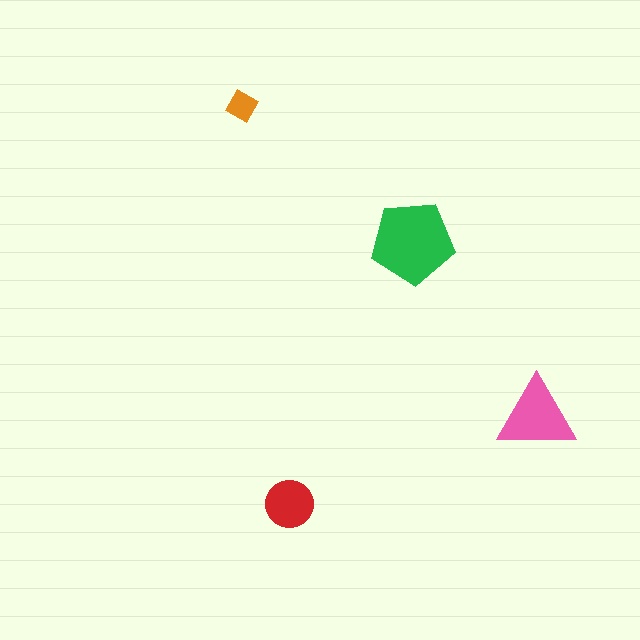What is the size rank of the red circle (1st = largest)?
3rd.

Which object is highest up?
The orange diamond is topmost.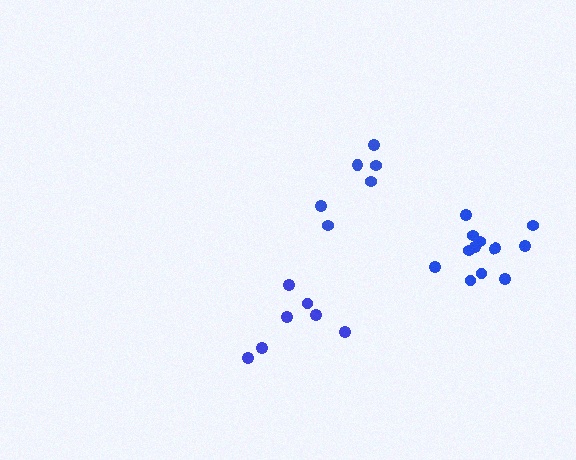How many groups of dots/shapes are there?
There are 3 groups.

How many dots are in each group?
Group 1: 6 dots, Group 2: 12 dots, Group 3: 7 dots (25 total).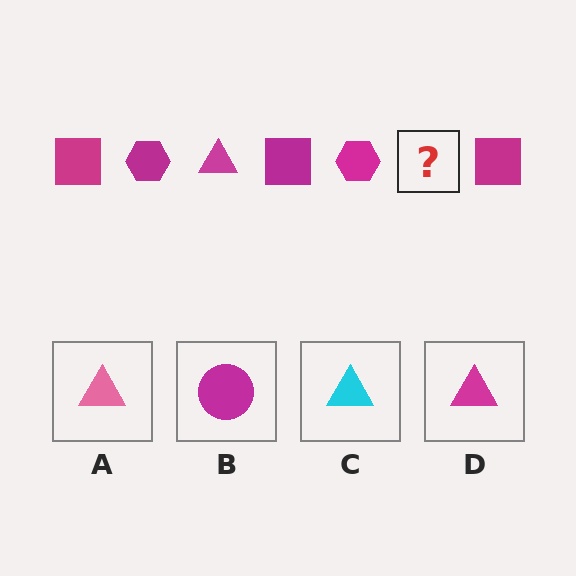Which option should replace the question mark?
Option D.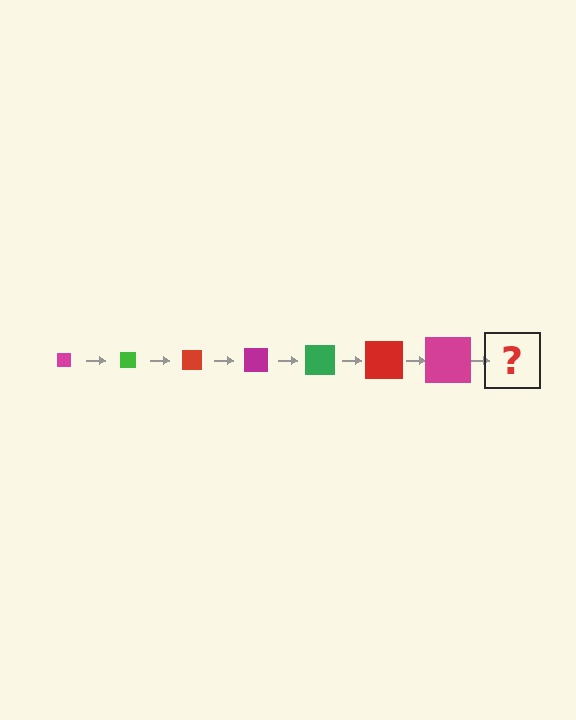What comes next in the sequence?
The next element should be a green square, larger than the previous one.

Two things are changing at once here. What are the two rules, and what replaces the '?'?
The two rules are that the square grows larger each step and the color cycles through magenta, green, and red. The '?' should be a green square, larger than the previous one.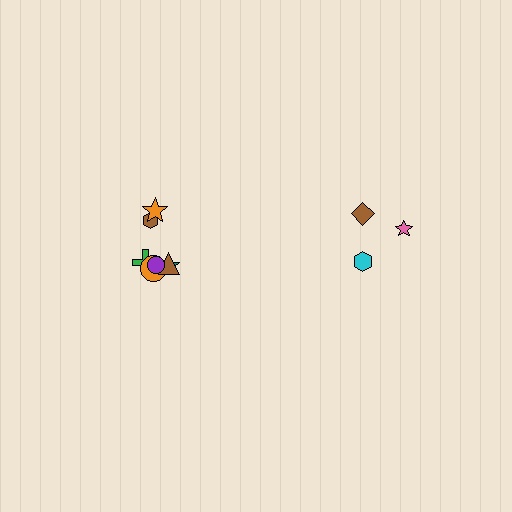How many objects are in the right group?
There are 3 objects.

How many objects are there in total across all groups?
There are 10 objects.